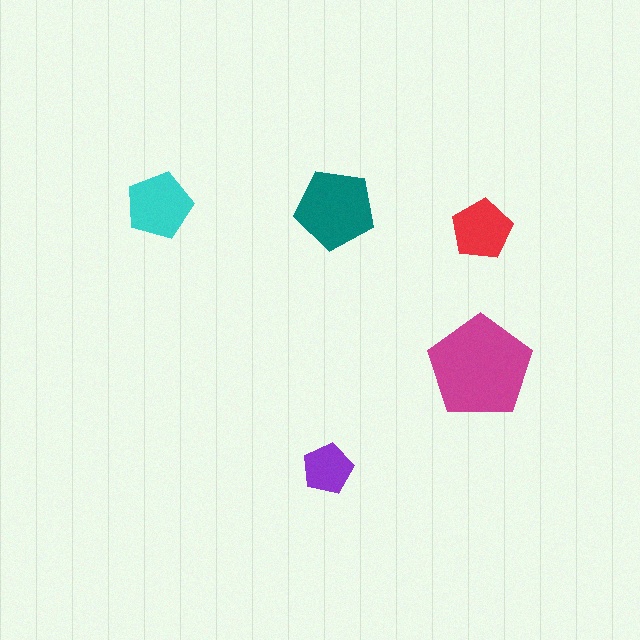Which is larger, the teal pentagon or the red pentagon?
The teal one.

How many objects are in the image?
There are 5 objects in the image.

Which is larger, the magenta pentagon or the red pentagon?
The magenta one.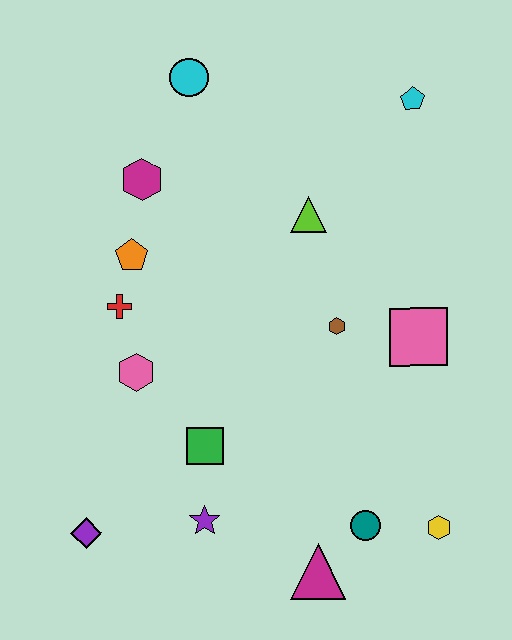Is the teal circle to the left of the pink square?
Yes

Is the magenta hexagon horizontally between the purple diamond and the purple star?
Yes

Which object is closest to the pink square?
The brown hexagon is closest to the pink square.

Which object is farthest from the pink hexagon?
The cyan pentagon is farthest from the pink hexagon.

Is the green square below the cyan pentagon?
Yes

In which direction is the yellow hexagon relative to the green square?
The yellow hexagon is to the right of the green square.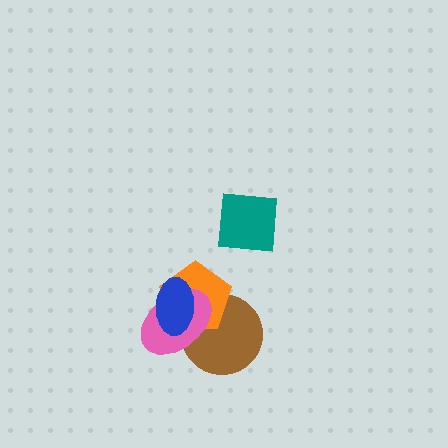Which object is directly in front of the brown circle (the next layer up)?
The orange pentagon is directly in front of the brown circle.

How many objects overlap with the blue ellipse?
3 objects overlap with the blue ellipse.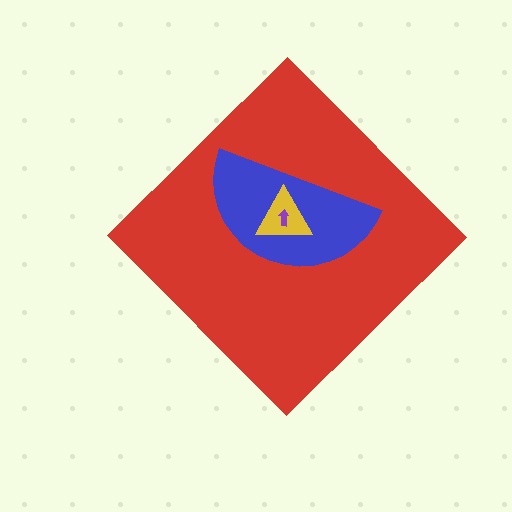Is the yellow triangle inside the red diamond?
Yes.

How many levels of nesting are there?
4.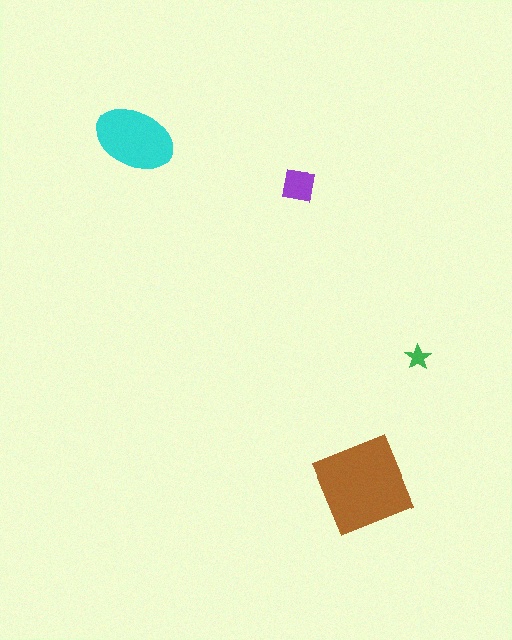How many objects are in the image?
There are 4 objects in the image.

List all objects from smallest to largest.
The green star, the purple square, the cyan ellipse, the brown diamond.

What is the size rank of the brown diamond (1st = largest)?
1st.